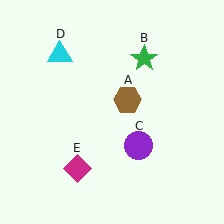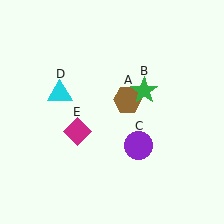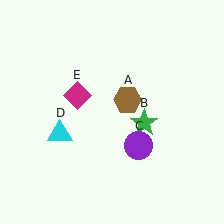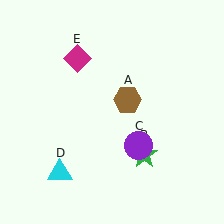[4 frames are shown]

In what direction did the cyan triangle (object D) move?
The cyan triangle (object D) moved down.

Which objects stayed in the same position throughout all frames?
Brown hexagon (object A) and purple circle (object C) remained stationary.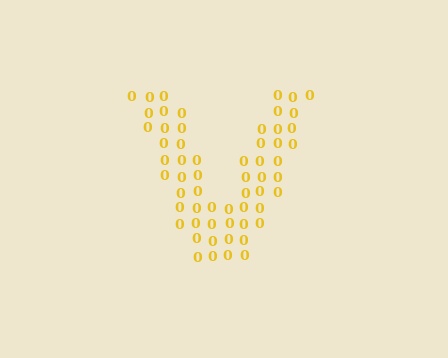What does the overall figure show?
The overall figure shows the letter V.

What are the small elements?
The small elements are digit 0's.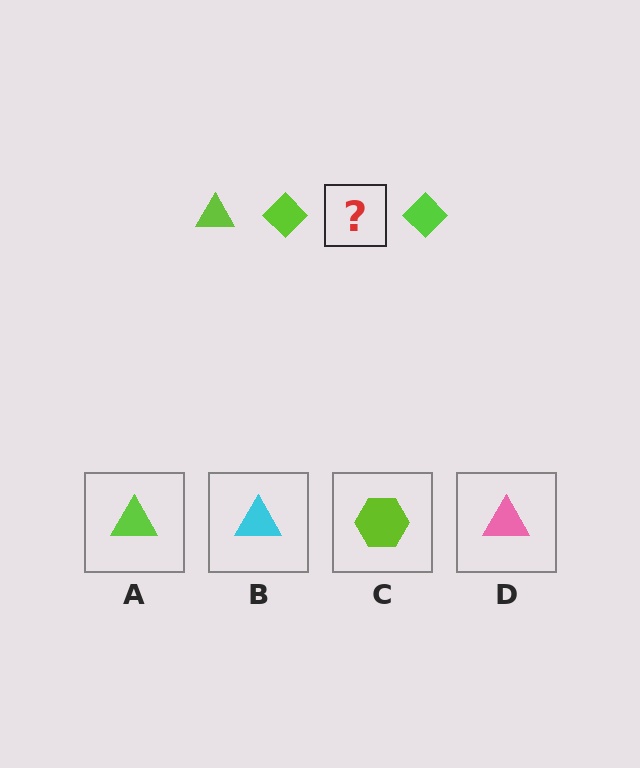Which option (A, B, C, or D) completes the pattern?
A.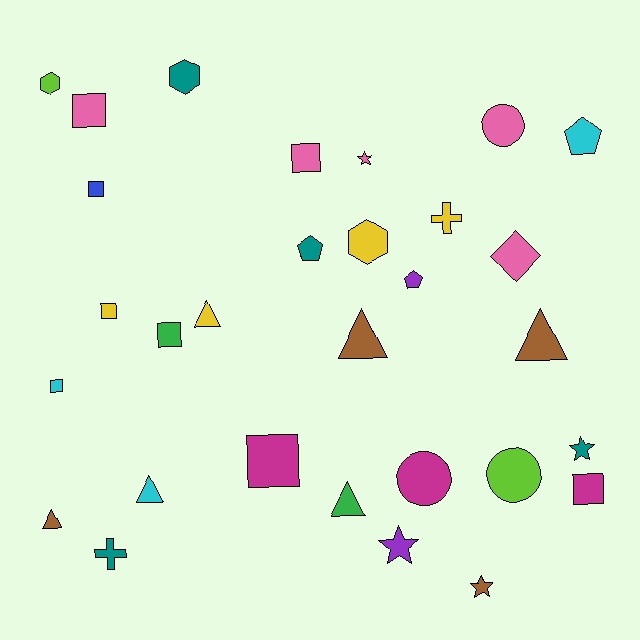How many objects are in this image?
There are 30 objects.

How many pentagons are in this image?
There are 3 pentagons.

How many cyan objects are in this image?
There are 3 cyan objects.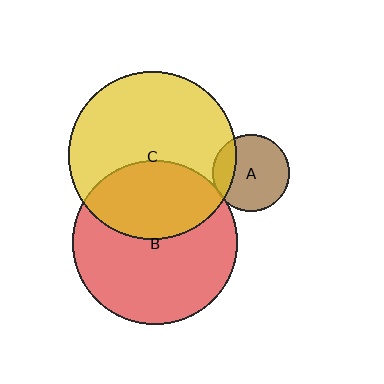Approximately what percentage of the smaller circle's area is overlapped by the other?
Approximately 40%.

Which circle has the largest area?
Circle C (yellow).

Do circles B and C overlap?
Yes.